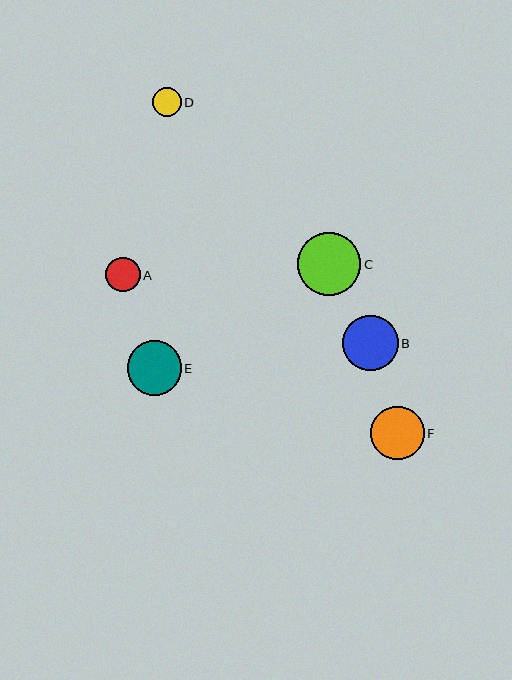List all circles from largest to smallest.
From largest to smallest: C, B, E, F, A, D.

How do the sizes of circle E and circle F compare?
Circle E and circle F are approximately the same size.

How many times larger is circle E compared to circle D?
Circle E is approximately 1.9 times the size of circle D.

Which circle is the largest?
Circle C is the largest with a size of approximately 63 pixels.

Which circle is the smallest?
Circle D is the smallest with a size of approximately 28 pixels.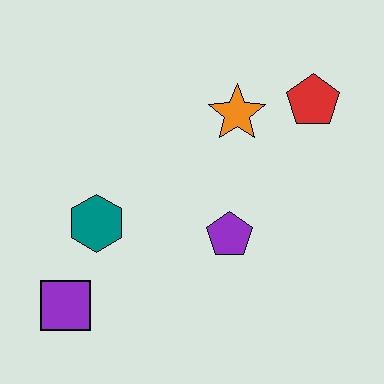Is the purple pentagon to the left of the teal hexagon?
No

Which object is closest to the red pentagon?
The orange star is closest to the red pentagon.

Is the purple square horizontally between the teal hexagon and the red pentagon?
No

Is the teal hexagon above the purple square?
Yes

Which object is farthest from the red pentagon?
The purple square is farthest from the red pentagon.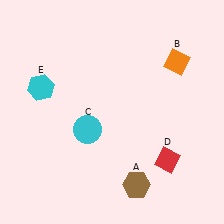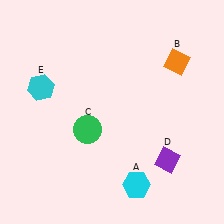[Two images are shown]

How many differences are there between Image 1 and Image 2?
There are 3 differences between the two images.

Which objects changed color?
A changed from brown to cyan. C changed from cyan to green. D changed from red to purple.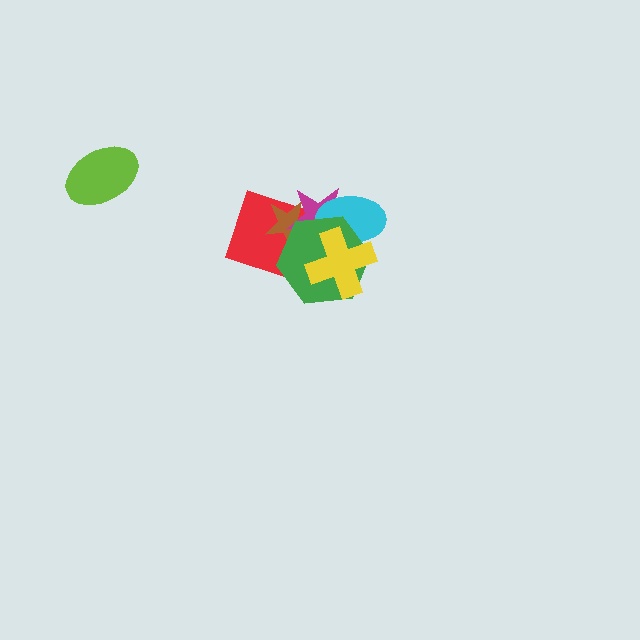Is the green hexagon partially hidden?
Yes, it is partially covered by another shape.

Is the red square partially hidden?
Yes, it is partially covered by another shape.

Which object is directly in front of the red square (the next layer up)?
The brown star is directly in front of the red square.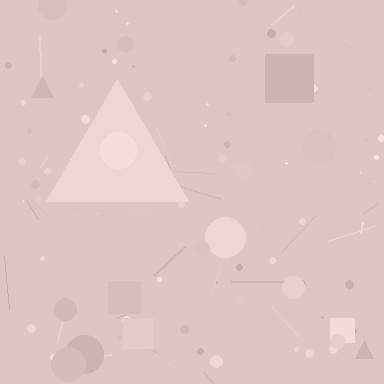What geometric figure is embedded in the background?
A triangle is embedded in the background.